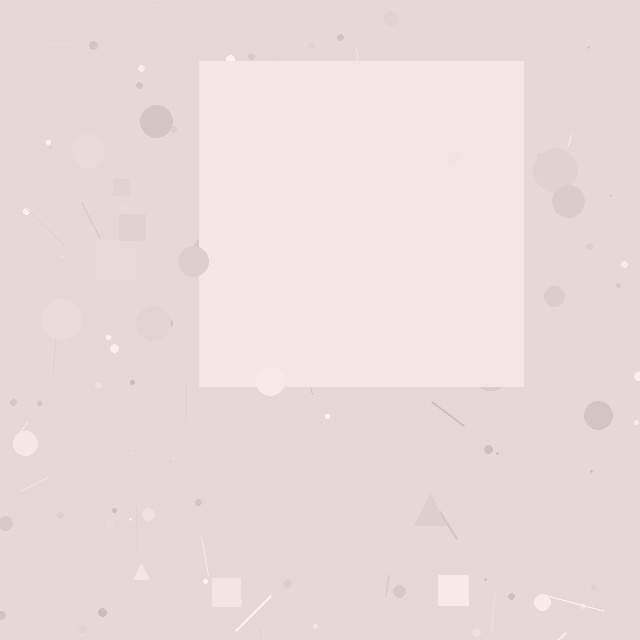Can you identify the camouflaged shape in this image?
The camouflaged shape is a square.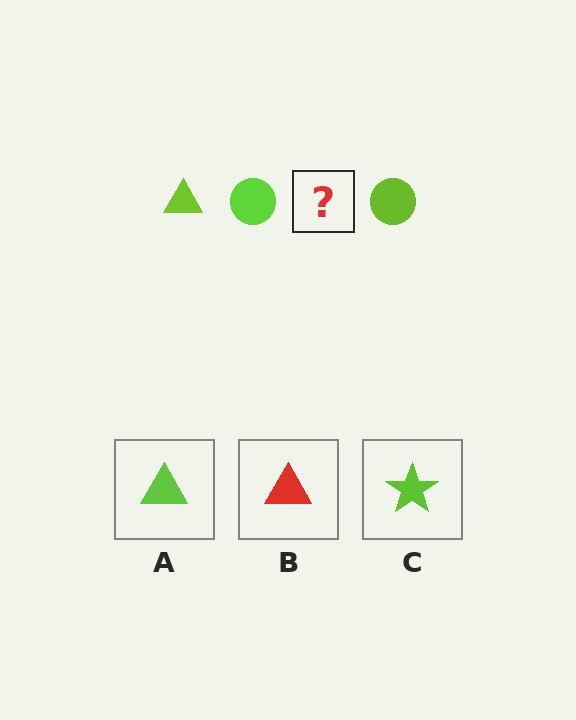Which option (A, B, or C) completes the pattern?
A.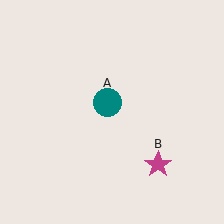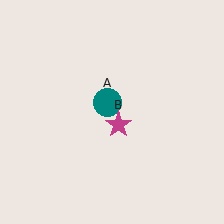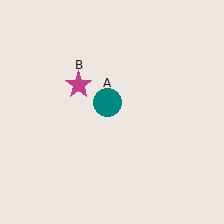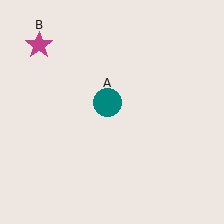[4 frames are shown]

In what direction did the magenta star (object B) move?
The magenta star (object B) moved up and to the left.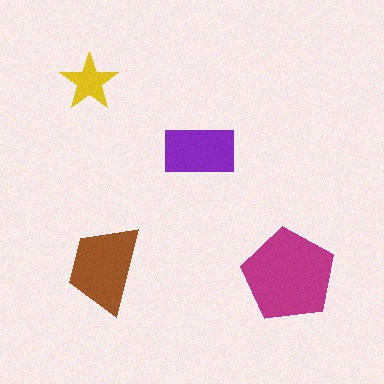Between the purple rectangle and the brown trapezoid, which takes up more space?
The brown trapezoid.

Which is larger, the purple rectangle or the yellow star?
The purple rectangle.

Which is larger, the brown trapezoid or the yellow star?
The brown trapezoid.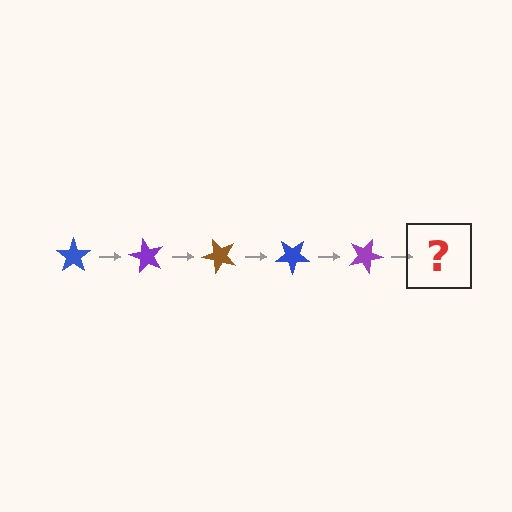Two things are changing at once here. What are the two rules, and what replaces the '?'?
The two rules are that it rotates 60 degrees each step and the color cycles through blue, purple, and brown. The '?' should be a brown star, rotated 300 degrees from the start.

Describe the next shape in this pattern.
It should be a brown star, rotated 300 degrees from the start.